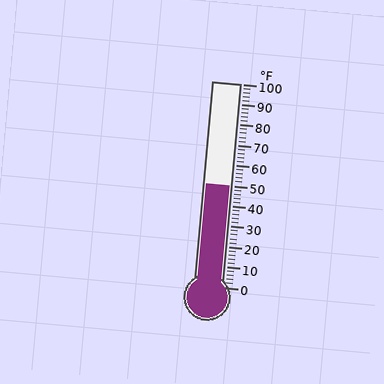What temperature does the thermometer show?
The thermometer shows approximately 50°F.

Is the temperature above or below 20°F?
The temperature is above 20°F.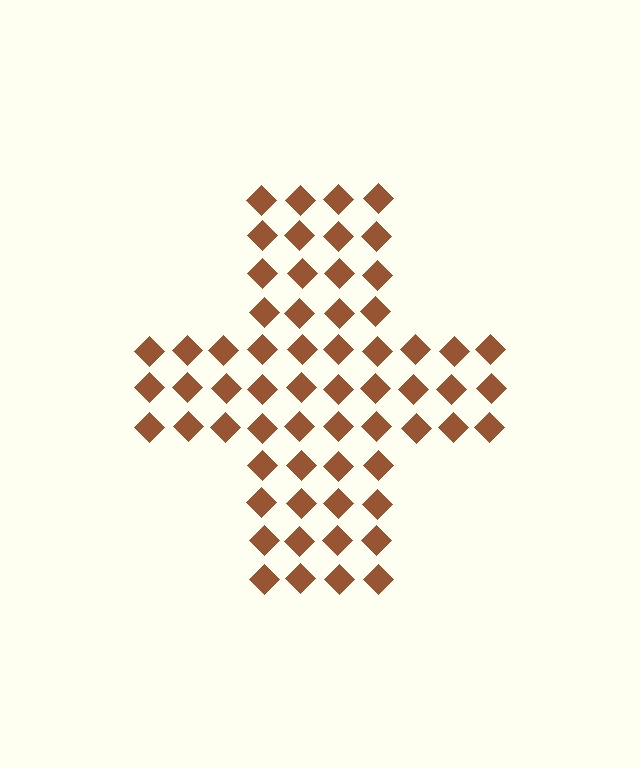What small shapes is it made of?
It is made of small diamonds.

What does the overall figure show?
The overall figure shows a cross.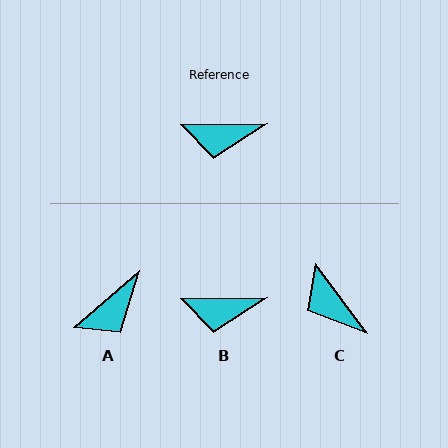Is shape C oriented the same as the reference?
No, it is off by about 55 degrees.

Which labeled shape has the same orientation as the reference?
B.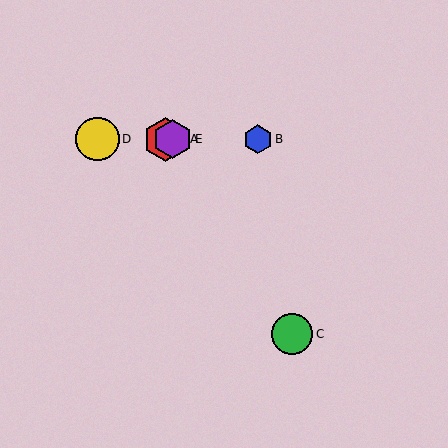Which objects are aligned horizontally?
Objects A, B, D, E are aligned horizontally.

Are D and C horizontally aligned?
No, D is at y≈139 and C is at y≈334.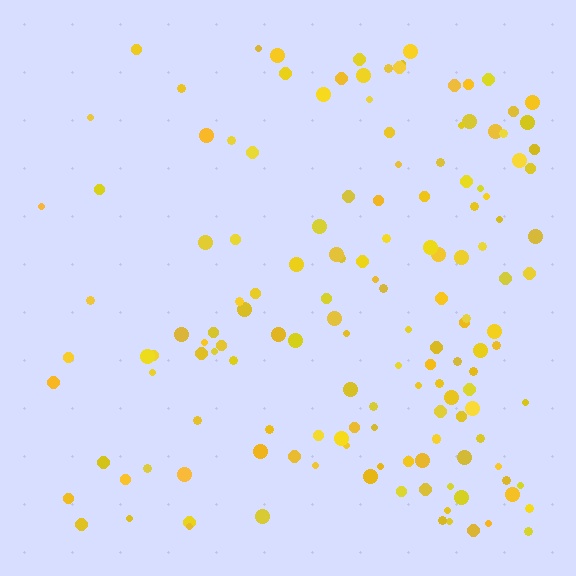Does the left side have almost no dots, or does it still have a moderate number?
Still a moderate number, just noticeably fewer than the right.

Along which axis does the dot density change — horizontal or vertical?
Horizontal.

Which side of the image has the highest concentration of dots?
The right.